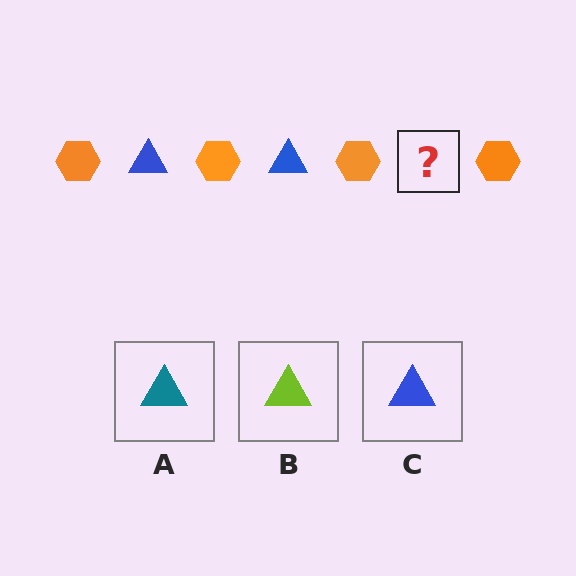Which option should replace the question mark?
Option C.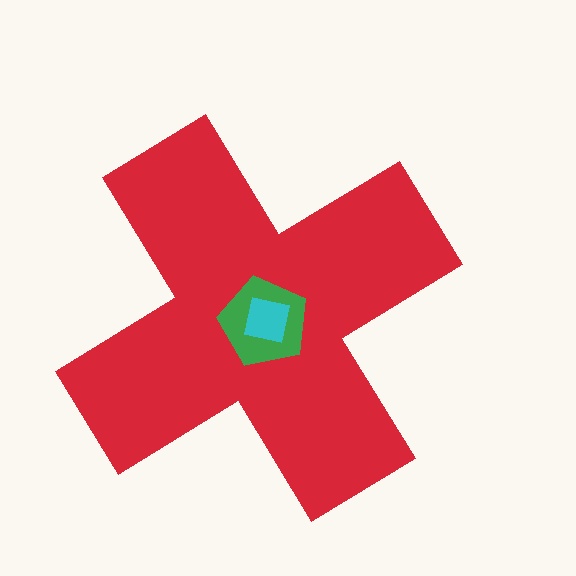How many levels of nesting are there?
3.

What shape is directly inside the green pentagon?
The cyan square.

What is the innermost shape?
The cyan square.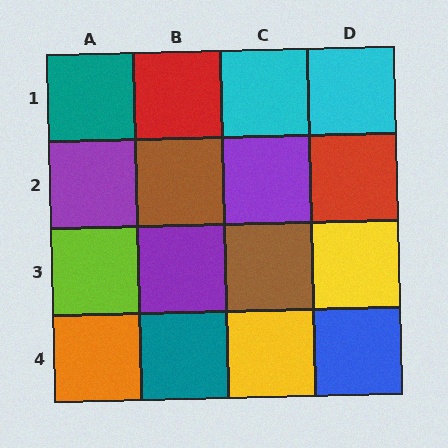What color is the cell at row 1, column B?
Red.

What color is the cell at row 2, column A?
Purple.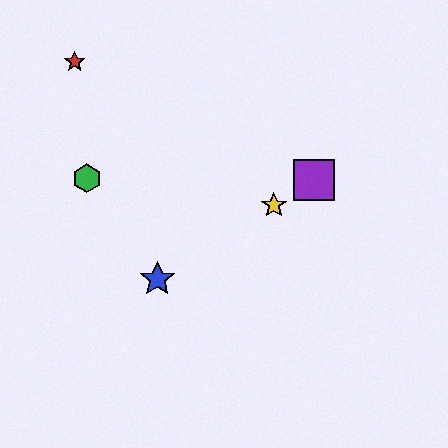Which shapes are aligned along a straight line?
The blue star, the yellow star, the purple square are aligned along a straight line.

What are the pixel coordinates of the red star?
The red star is at (75, 62).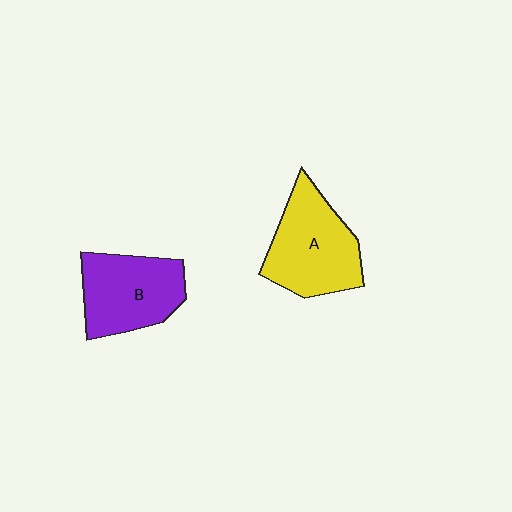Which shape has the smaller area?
Shape B (purple).